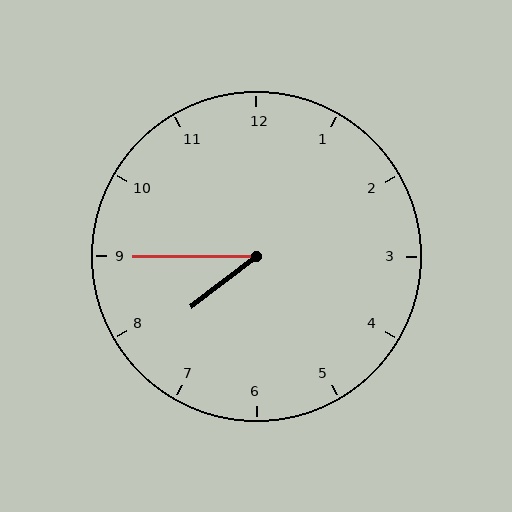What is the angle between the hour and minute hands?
Approximately 38 degrees.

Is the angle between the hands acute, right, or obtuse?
It is acute.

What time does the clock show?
7:45.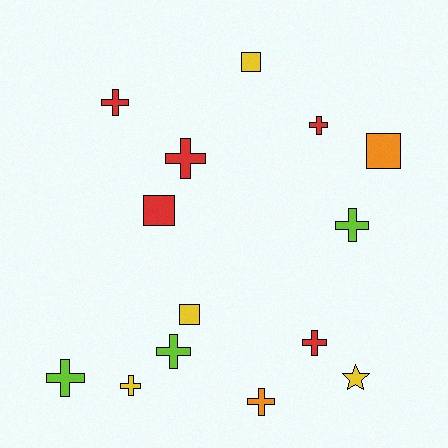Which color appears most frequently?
Red, with 5 objects.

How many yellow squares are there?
There are 2 yellow squares.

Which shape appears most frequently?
Cross, with 9 objects.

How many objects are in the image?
There are 14 objects.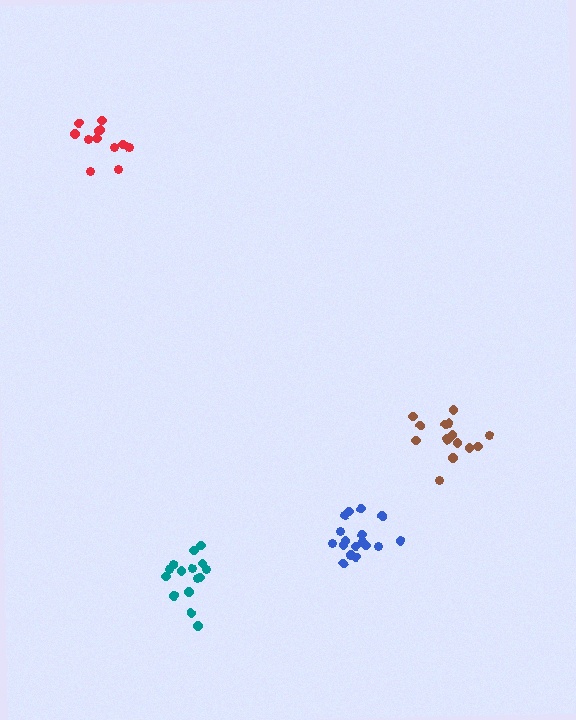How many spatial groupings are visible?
There are 4 spatial groupings.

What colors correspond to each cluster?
The clusters are colored: teal, blue, red, brown.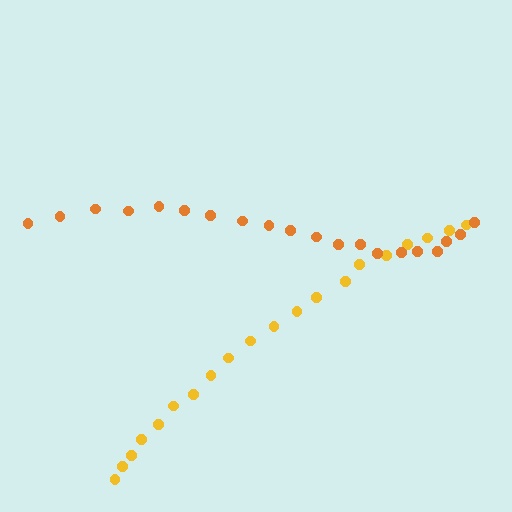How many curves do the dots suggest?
There are 2 distinct paths.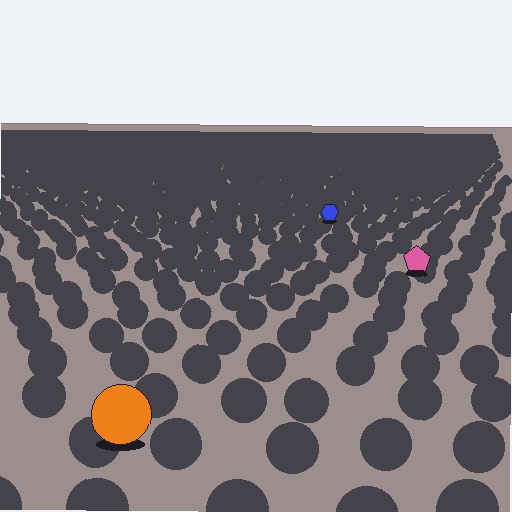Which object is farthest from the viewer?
The blue hexagon is farthest from the viewer. It appears smaller and the ground texture around it is denser.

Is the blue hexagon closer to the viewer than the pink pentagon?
No. The pink pentagon is closer — you can tell from the texture gradient: the ground texture is coarser near it.